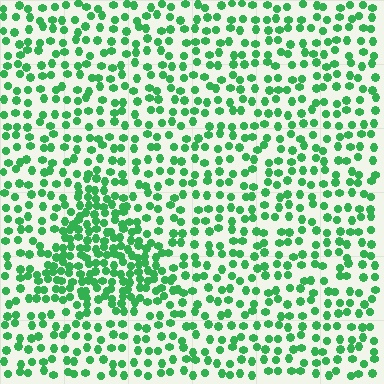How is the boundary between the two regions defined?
The boundary is defined by a change in element density (approximately 2.0x ratio). All elements are the same color, size, and shape.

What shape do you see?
I see a triangle.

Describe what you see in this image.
The image contains small green elements arranged at two different densities. A triangle-shaped region is visible where the elements are more densely packed than the surrounding area.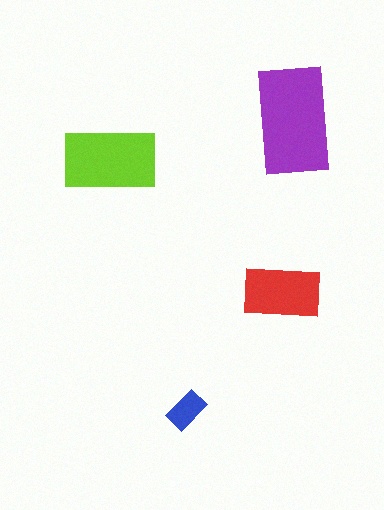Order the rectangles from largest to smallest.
the purple one, the lime one, the red one, the blue one.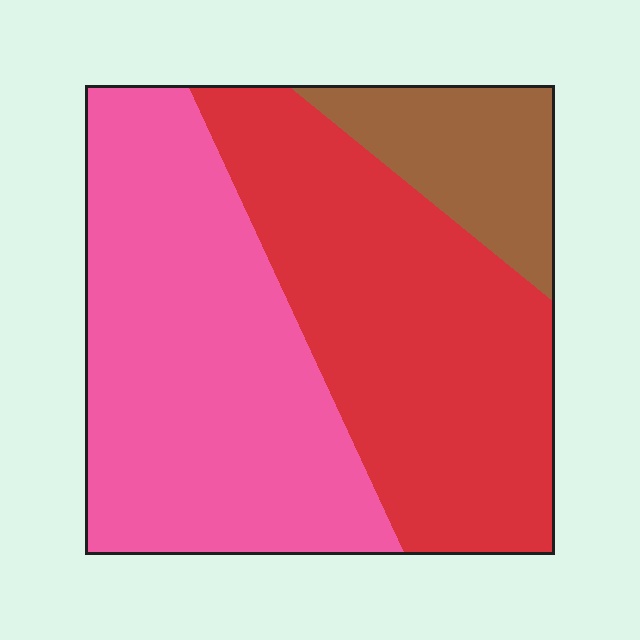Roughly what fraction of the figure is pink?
Pink takes up between a third and a half of the figure.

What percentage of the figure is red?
Red takes up about two fifths (2/5) of the figure.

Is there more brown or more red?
Red.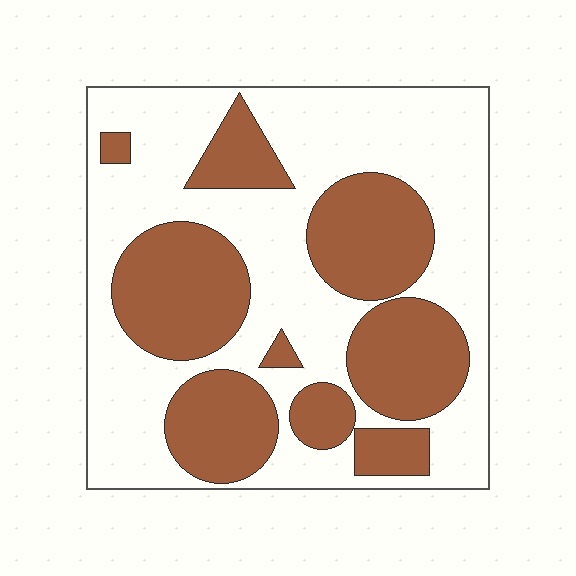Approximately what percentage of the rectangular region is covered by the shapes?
Approximately 40%.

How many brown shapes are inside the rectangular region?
9.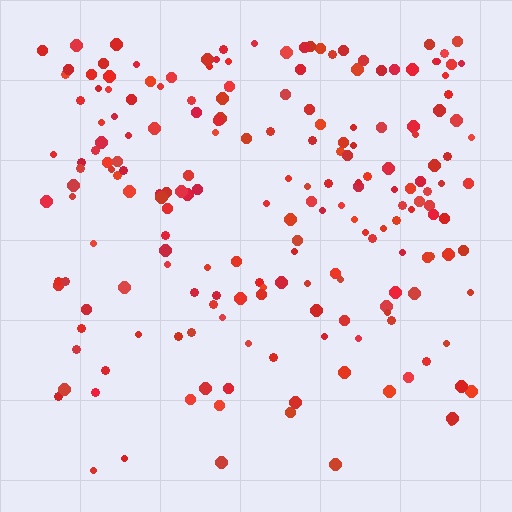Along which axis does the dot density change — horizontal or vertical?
Vertical.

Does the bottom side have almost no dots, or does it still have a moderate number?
Still a moderate number, just noticeably fewer than the top.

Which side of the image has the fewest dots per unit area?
The bottom.